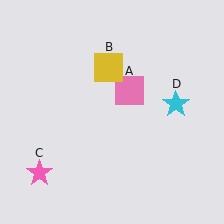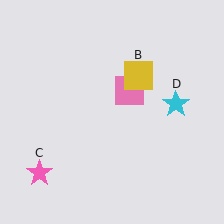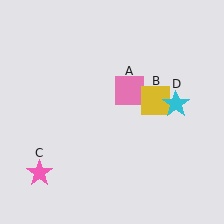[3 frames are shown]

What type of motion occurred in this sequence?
The yellow square (object B) rotated clockwise around the center of the scene.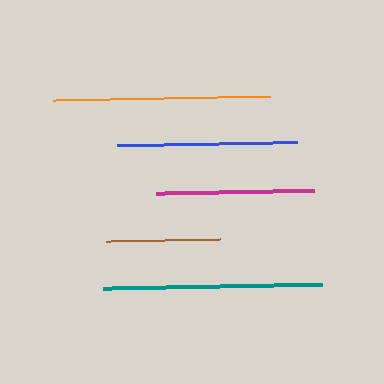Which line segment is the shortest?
The brown line is the shortest at approximately 114 pixels.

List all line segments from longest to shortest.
From longest to shortest: teal, orange, blue, magenta, brown.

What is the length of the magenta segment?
The magenta segment is approximately 158 pixels long.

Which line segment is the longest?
The teal line is the longest at approximately 219 pixels.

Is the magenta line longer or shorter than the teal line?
The teal line is longer than the magenta line.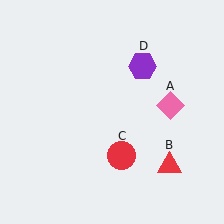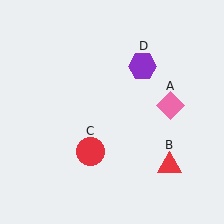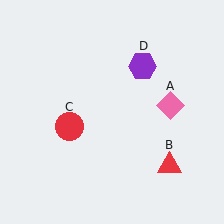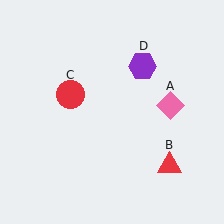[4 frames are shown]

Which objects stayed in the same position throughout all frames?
Pink diamond (object A) and red triangle (object B) and purple hexagon (object D) remained stationary.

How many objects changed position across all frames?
1 object changed position: red circle (object C).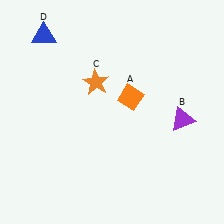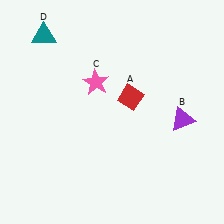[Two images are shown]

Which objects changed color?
A changed from orange to red. C changed from orange to pink. D changed from blue to teal.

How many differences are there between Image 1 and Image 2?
There are 3 differences between the two images.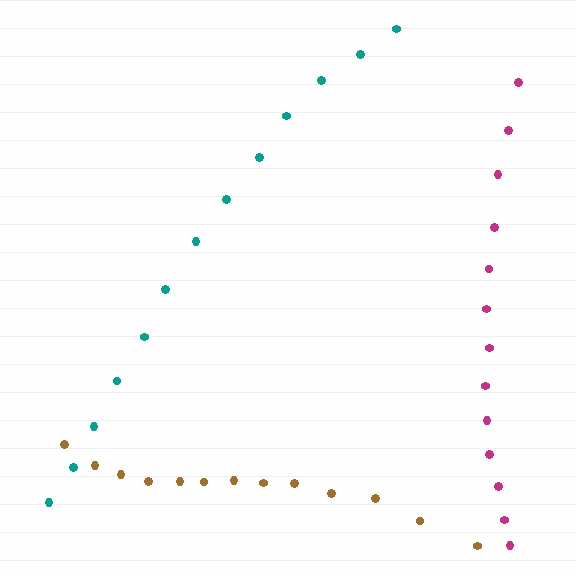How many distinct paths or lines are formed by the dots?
There are 3 distinct paths.